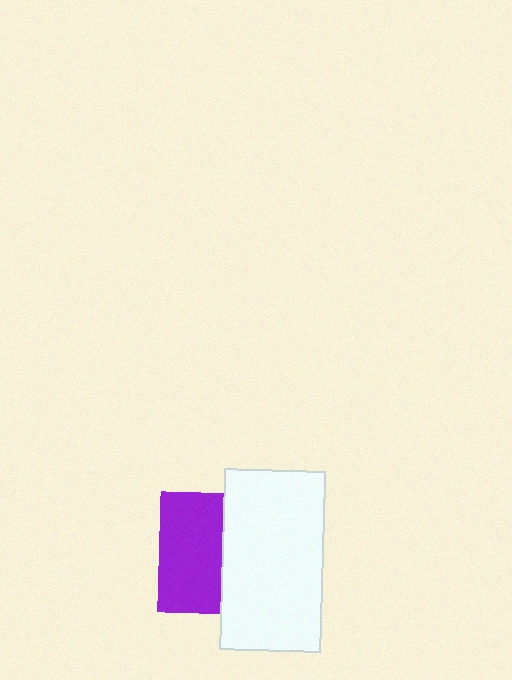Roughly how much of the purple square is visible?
About half of it is visible (roughly 52%).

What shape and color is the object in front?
The object in front is a white rectangle.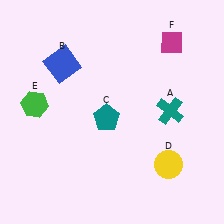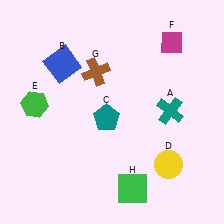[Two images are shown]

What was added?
A brown cross (G), a green square (H) were added in Image 2.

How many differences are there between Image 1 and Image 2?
There are 2 differences between the two images.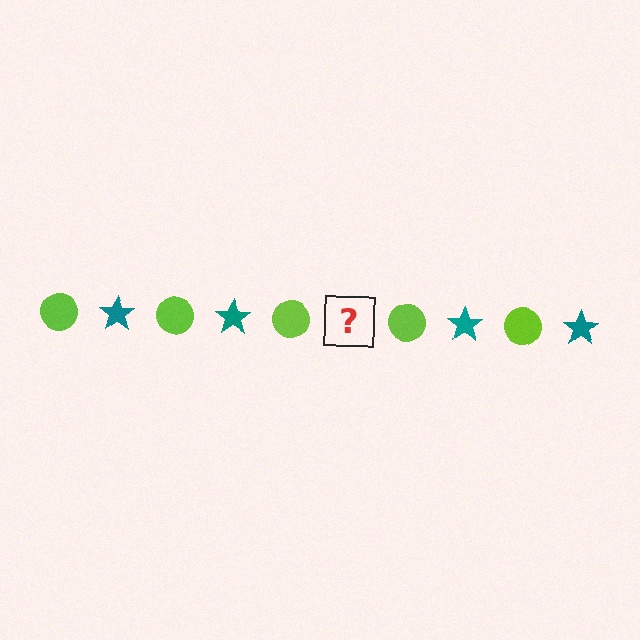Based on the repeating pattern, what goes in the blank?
The blank should be a teal star.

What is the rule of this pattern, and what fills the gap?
The rule is that the pattern alternates between lime circle and teal star. The gap should be filled with a teal star.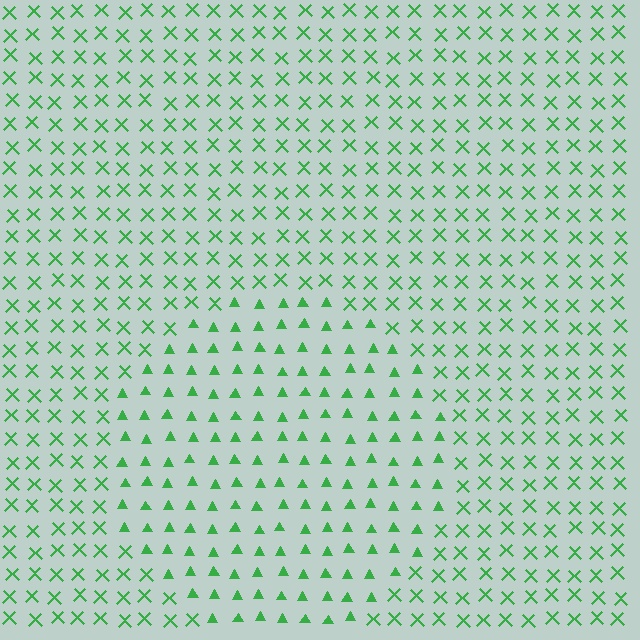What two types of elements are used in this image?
The image uses triangles inside the circle region and X marks outside it.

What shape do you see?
I see a circle.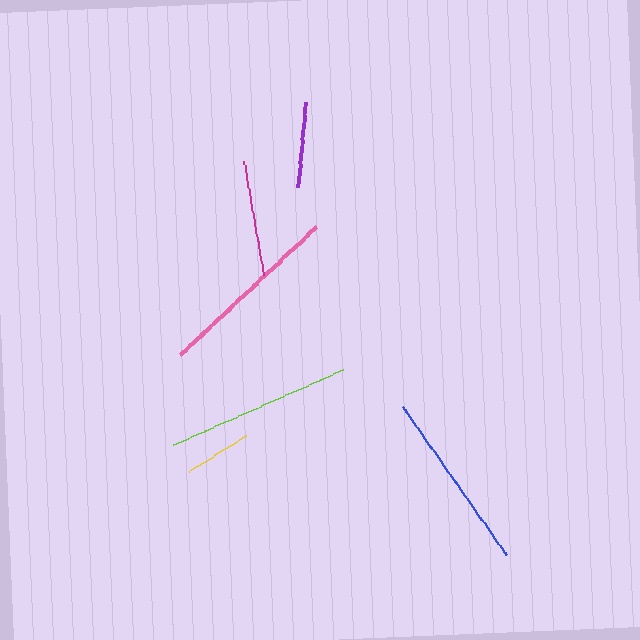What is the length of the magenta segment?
The magenta segment is approximately 115 pixels long.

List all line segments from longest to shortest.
From longest to shortest: pink, lime, blue, magenta, purple, yellow.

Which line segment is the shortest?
The yellow line is the shortest at approximately 67 pixels.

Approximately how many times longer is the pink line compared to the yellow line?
The pink line is approximately 2.8 times the length of the yellow line.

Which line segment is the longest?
The pink line is the longest at approximately 187 pixels.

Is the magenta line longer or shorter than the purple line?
The magenta line is longer than the purple line.